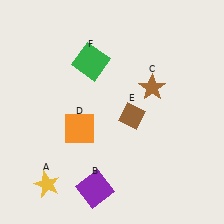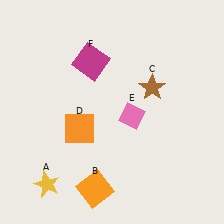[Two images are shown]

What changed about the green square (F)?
In Image 1, F is green. In Image 2, it changed to magenta.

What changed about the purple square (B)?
In Image 1, B is purple. In Image 2, it changed to orange.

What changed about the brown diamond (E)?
In Image 1, E is brown. In Image 2, it changed to pink.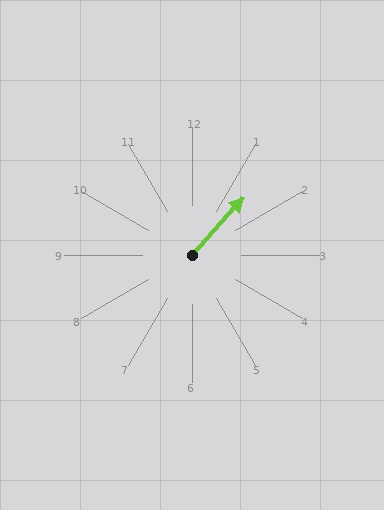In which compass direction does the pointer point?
Northeast.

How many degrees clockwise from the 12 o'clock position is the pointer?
Approximately 42 degrees.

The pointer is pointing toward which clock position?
Roughly 1 o'clock.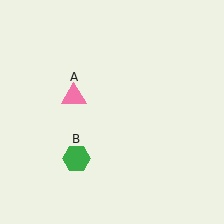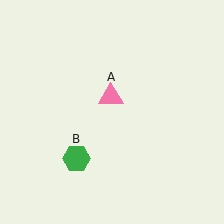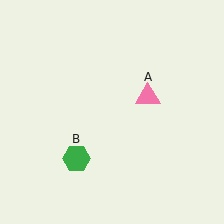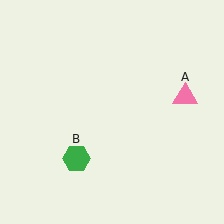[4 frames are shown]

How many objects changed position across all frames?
1 object changed position: pink triangle (object A).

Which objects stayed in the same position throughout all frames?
Green hexagon (object B) remained stationary.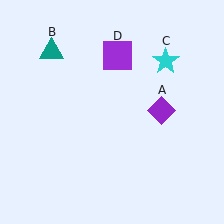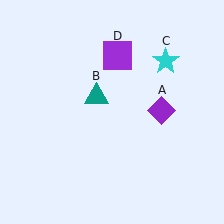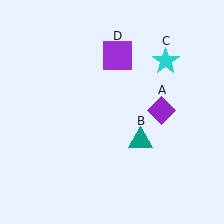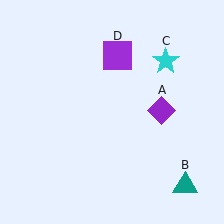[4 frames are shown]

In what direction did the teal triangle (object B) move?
The teal triangle (object B) moved down and to the right.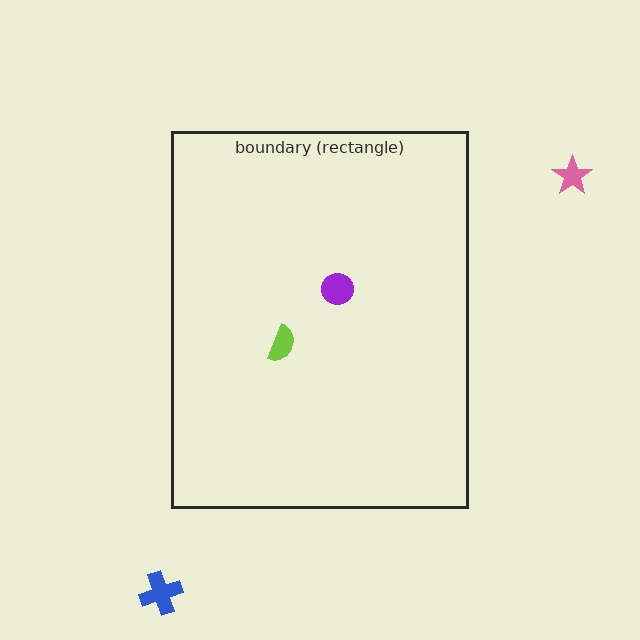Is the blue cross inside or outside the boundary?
Outside.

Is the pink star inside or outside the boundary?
Outside.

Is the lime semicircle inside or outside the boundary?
Inside.